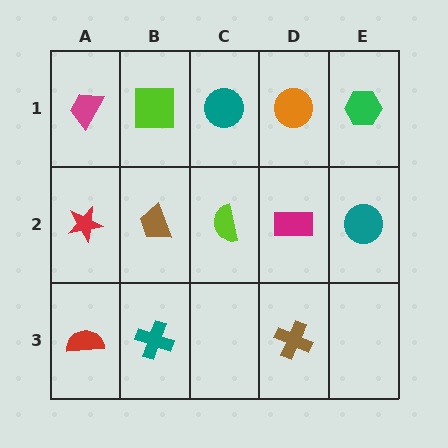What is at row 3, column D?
A brown cross.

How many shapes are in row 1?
5 shapes.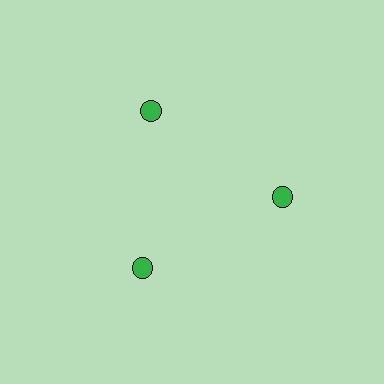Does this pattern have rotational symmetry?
Yes, this pattern has 3-fold rotational symmetry. It looks the same after rotating 120 degrees around the center.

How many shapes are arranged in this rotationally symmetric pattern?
There are 3 shapes, arranged in 3 groups of 1.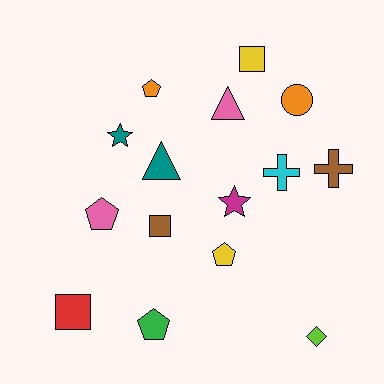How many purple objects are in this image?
There are no purple objects.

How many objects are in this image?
There are 15 objects.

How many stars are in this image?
There are 2 stars.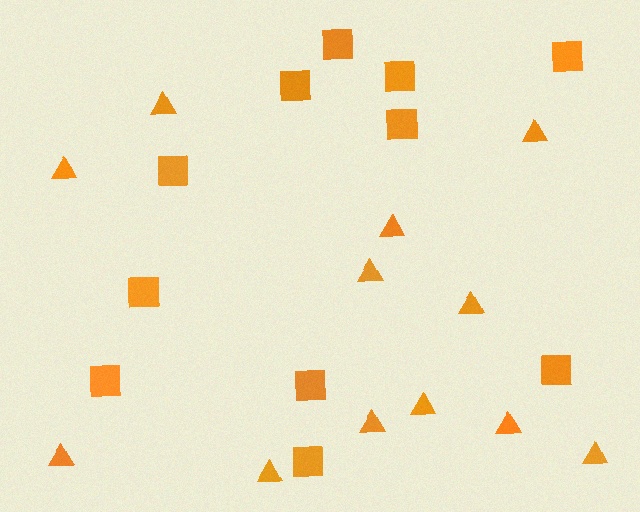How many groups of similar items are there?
There are 2 groups: one group of triangles (12) and one group of squares (11).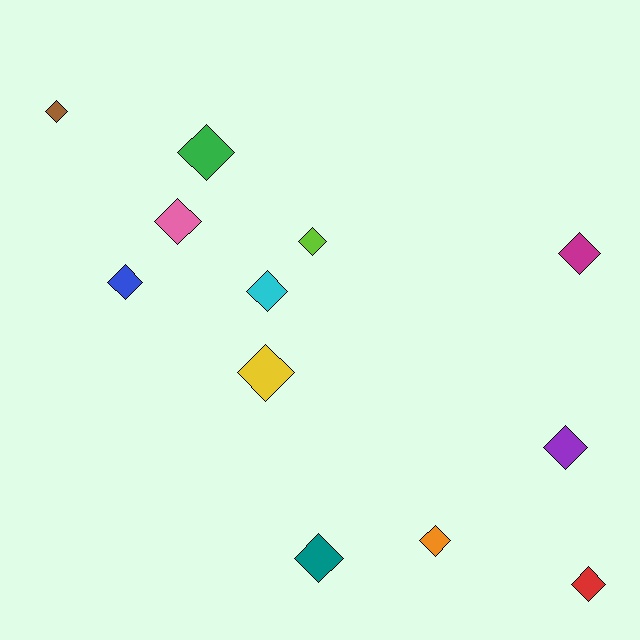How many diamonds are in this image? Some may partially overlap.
There are 12 diamonds.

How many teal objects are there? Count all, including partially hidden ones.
There is 1 teal object.